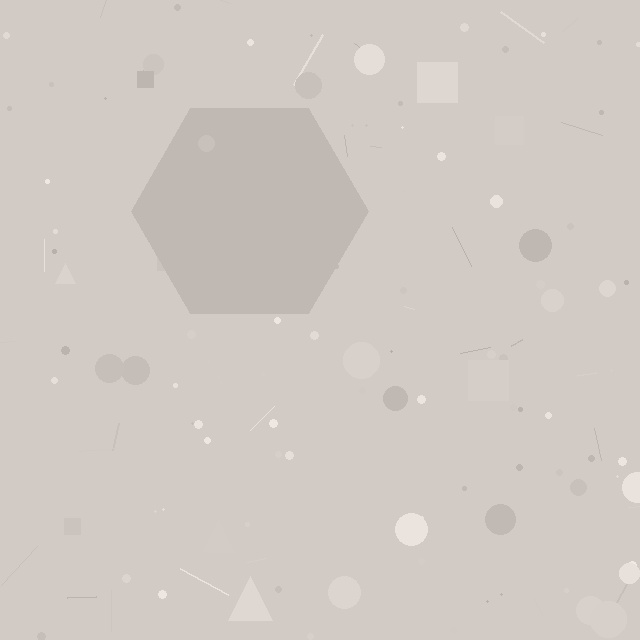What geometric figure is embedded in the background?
A hexagon is embedded in the background.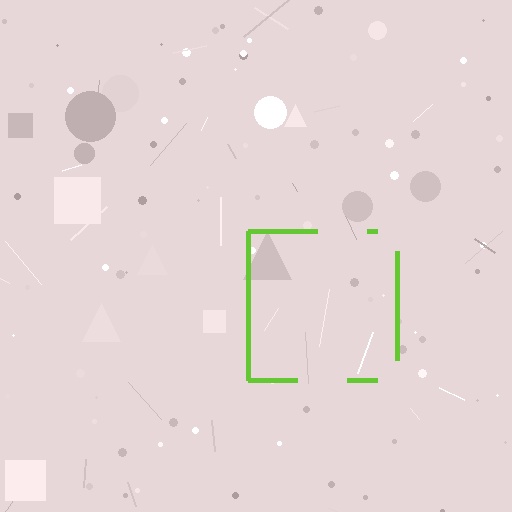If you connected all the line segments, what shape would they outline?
They would outline a square.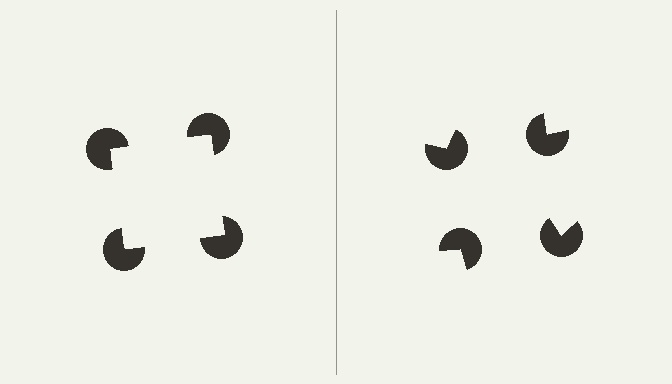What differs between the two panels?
The pac-man discs are positioned identically on both sides; only the wedge orientations differ. On the left they align to a square; on the right they are misaligned.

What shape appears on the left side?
An illusory square.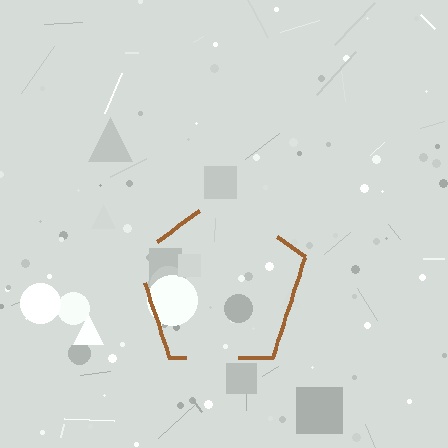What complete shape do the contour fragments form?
The contour fragments form a pentagon.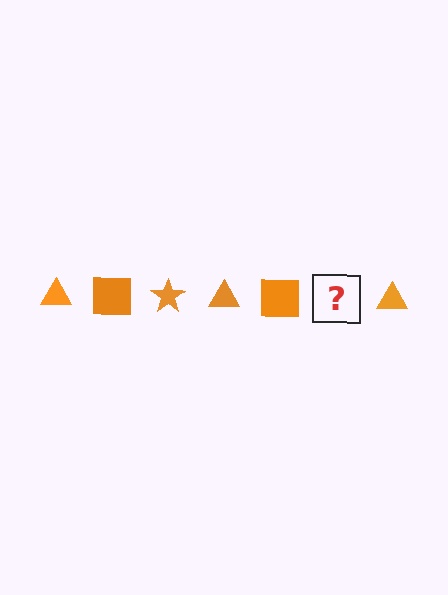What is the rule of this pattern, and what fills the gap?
The rule is that the pattern cycles through triangle, square, star shapes in orange. The gap should be filled with an orange star.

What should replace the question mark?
The question mark should be replaced with an orange star.